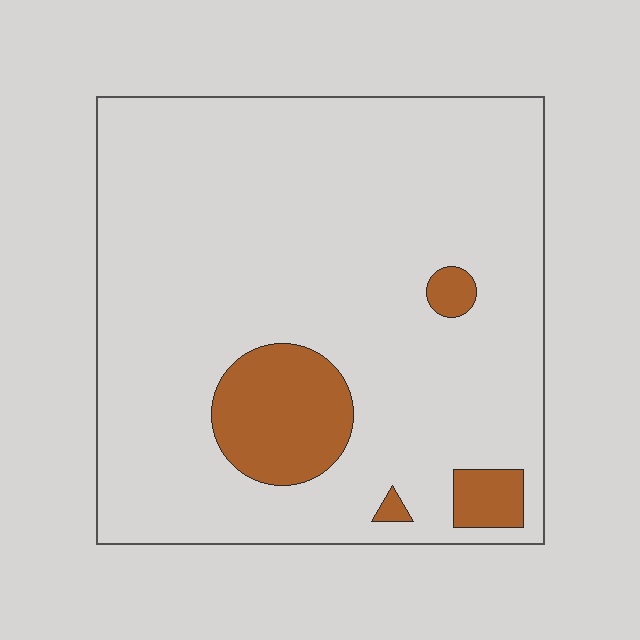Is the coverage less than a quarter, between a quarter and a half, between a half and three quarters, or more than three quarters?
Less than a quarter.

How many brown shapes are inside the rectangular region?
4.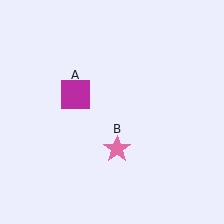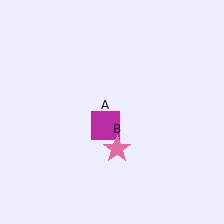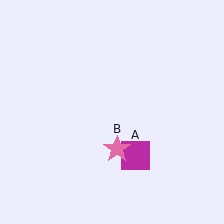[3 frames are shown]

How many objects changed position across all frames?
1 object changed position: magenta square (object A).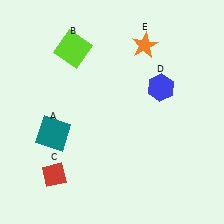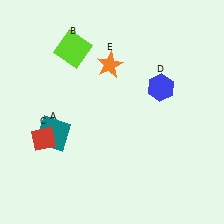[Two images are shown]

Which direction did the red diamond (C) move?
The red diamond (C) moved up.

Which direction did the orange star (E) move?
The orange star (E) moved left.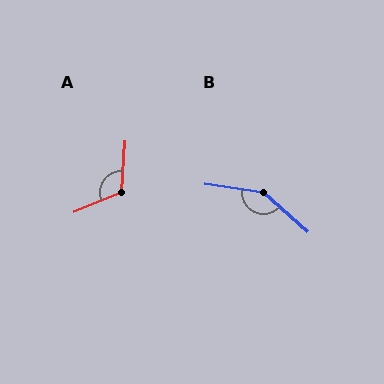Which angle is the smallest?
A, at approximately 116 degrees.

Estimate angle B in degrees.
Approximately 146 degrees.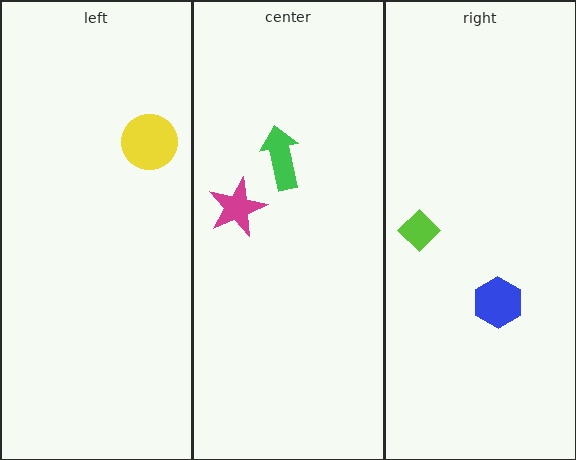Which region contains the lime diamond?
The right region.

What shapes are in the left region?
The yellow circle.